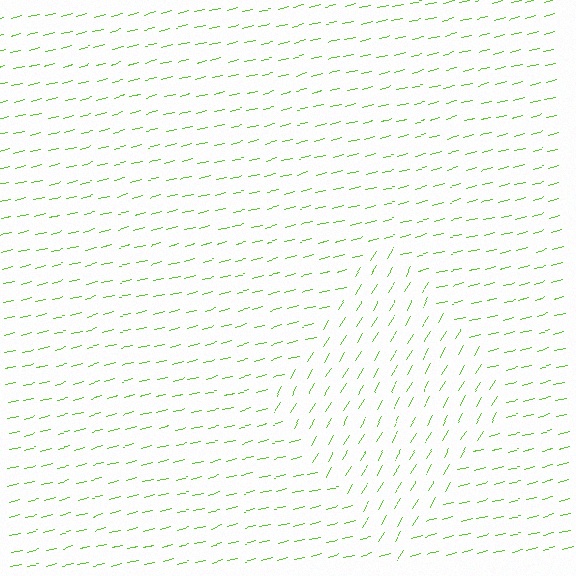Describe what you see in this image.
The image is filled with small lime line segments. A diamond region in the image has lines oriented differently from the surrounding lines, creating a visible texture boundary.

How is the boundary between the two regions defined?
The boundary is defined purely by a change in line orientation (approximately 45 degrees difference). All lines are the same color and thickness.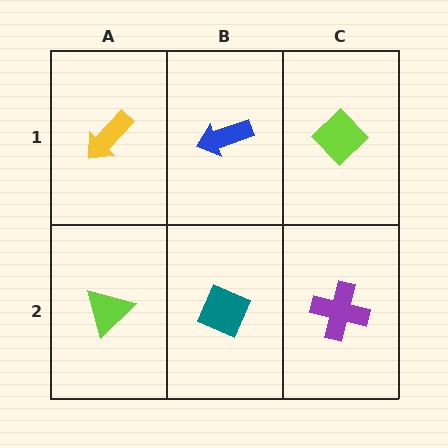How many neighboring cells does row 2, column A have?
2.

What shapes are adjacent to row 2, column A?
A yellow arrow (row 1, column A), a teal diamond (row 2, column B).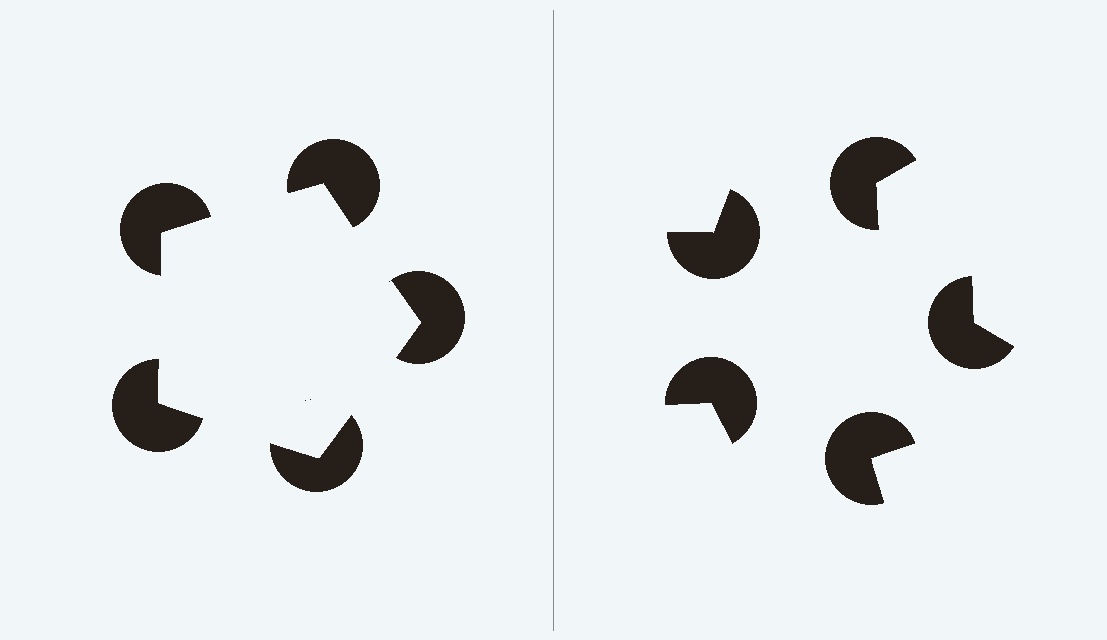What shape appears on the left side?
An illusory pentagon.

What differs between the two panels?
The pac-man discs are positioned identically on both sides; only the wedge orientations differ. On the left they align to a pentagon; on the right they are misaligned.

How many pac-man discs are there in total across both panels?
10 — 5 on each side.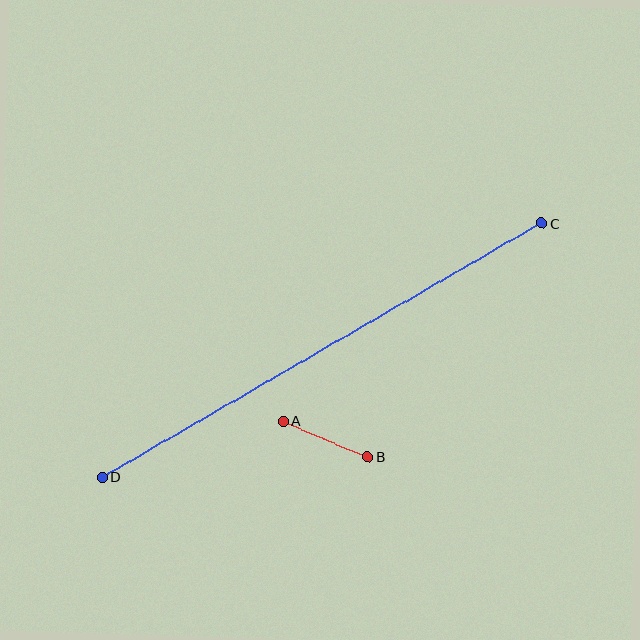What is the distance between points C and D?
The distance is approximately 507 pixels.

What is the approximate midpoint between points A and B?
The midpoint is at approximately (325, 439) pixels.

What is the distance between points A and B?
The distance is approximately 91 pixels.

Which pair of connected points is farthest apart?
Points C and D are farthest apart.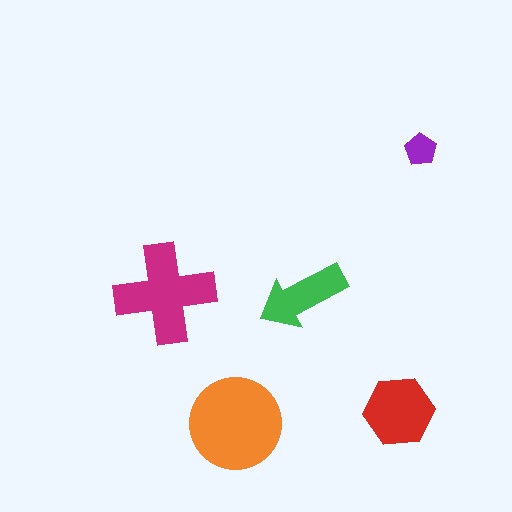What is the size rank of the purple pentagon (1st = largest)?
5th.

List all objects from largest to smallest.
The orange circle, the magenta cross, the red hexagon, the green arrow, the purple pentagon.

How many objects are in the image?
There are 5 objects in the image.